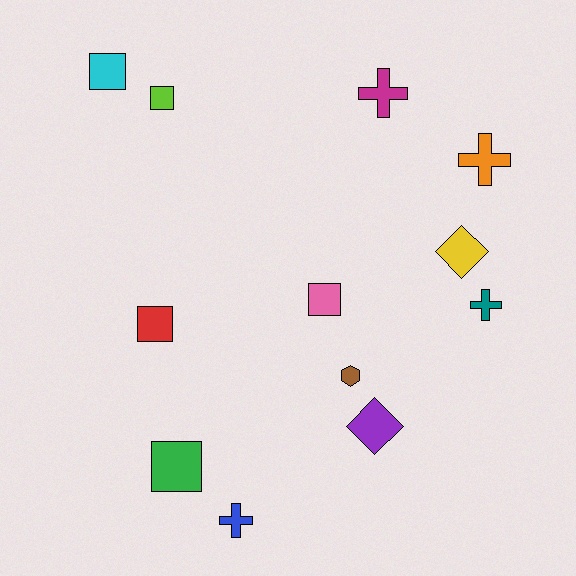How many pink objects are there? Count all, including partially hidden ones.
There is 1 pink object.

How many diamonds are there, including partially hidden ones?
There are 2 diamonds.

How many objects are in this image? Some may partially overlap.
There are 12 objects.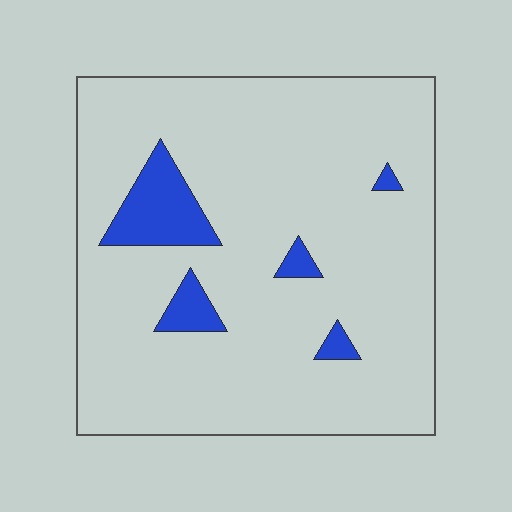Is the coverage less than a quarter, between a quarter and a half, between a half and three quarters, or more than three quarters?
Less than a quarter.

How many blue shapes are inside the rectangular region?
5.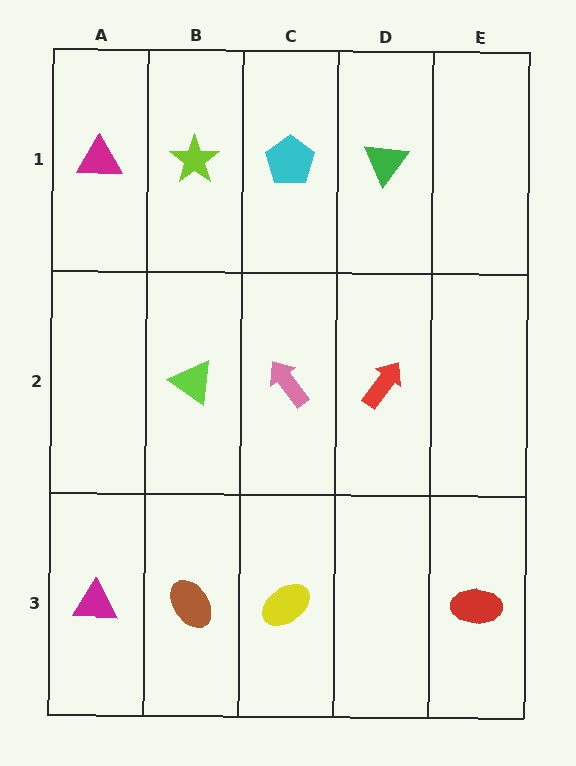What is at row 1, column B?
A lime star.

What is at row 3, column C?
A yellow ellipse.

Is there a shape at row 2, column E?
No, that cell is empty.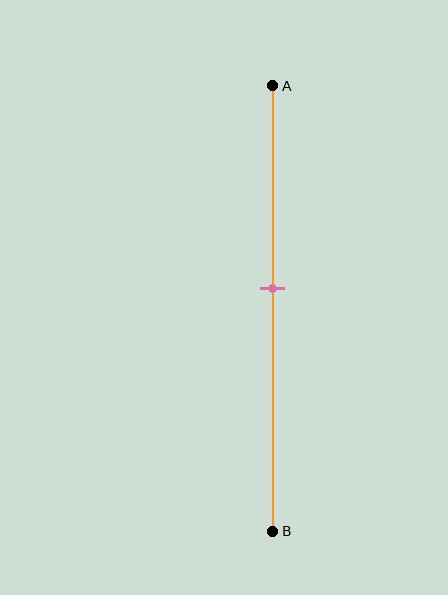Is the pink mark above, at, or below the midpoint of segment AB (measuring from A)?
The pink mark is above the midpoint of segment AB.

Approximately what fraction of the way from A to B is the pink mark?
The pink mark is approximately 45% of the way from A to B.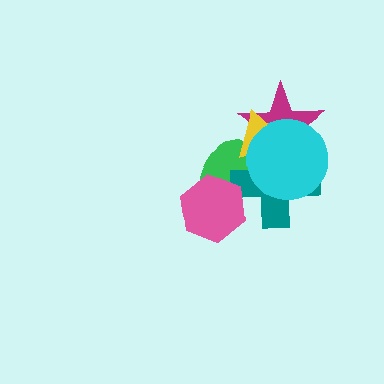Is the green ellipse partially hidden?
Yes, it is partially covered by another shape.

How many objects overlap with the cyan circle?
4 objects overlap with the cyan circle.